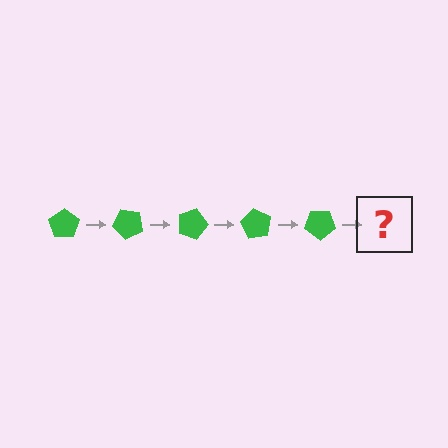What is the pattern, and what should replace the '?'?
The pattern is that the pentagon rotates 45 degrees each step. The '?' should be a green pentagon rotated 225 degrees.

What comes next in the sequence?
The next element should be a green pentagon rotated 225 degrees.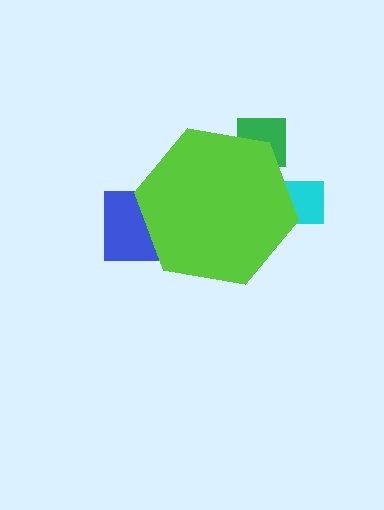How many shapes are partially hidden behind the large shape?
3 shapes are partially hidden.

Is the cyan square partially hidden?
Yes, the cyan square is partially hidden behind the lime hexagon.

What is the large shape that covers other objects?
A lime hexagon.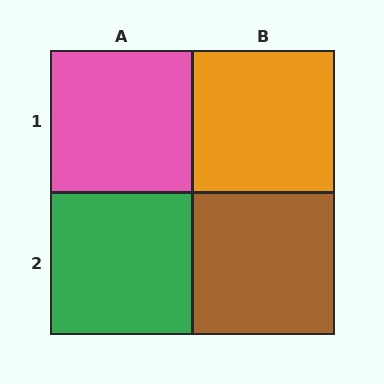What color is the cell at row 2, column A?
Green.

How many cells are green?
1 cell is green.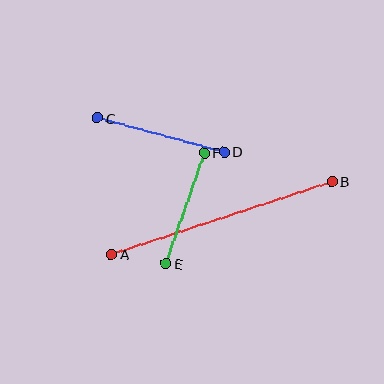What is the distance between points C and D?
The distance is approximately 131 pixels.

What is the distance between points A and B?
The distance is approximately 232 pixels.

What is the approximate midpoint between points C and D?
The midpoint is at approximately (161, 135) pixels.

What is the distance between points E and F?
The distance is approximately 117 pixels.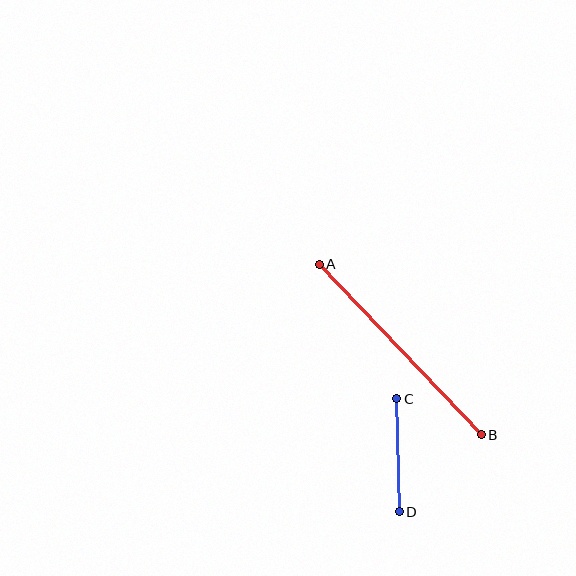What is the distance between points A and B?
The distance is approximately 235 pixels.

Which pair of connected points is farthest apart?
Points A and B are farthest apart.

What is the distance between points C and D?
The distance is approximately 113 pixels.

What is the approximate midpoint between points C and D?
The midpoint is at approximately (398, 455) pixels.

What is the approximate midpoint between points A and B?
The midpoint is at approximately (400, 350) pixels.